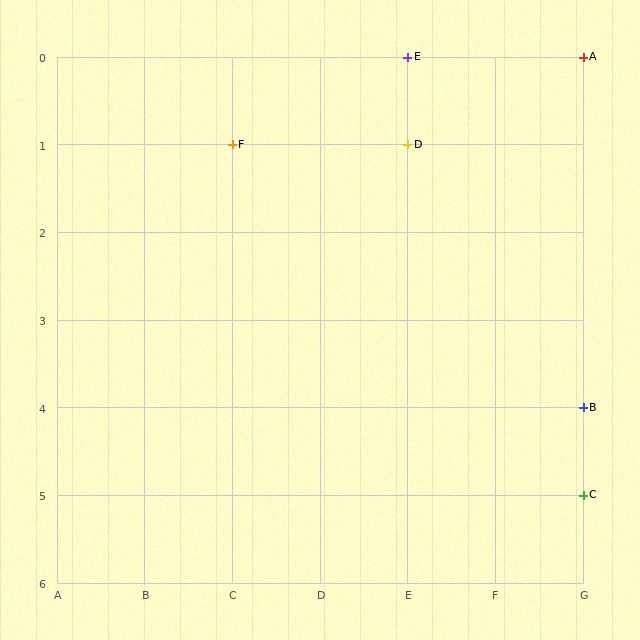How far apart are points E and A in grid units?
Points E and A are 2 columns apart.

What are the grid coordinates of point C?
Point C is at grid coordinates (G, 5).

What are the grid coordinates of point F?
Point F is at grid coordinates (C, 1).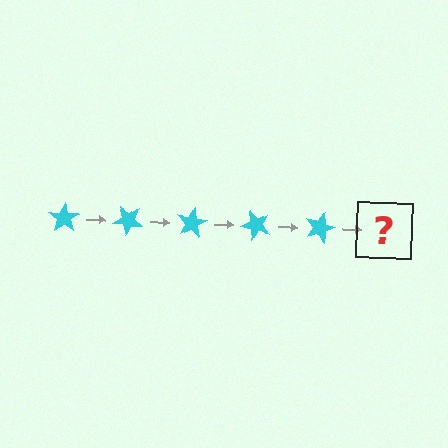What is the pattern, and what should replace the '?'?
The pattern is that the star rotates 40 degrees each step. The '?' should be a cyan star rotated 200 degrees.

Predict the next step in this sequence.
The next step is a cyan star rotated 200 degrees.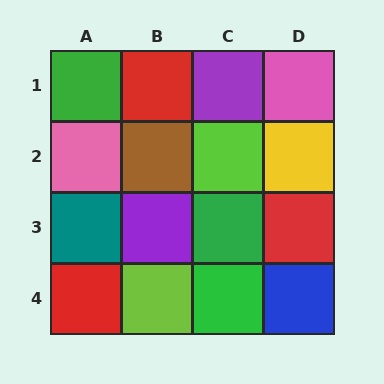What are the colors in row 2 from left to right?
Pink, brown, lime, yellow.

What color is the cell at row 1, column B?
Red.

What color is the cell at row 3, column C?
Green.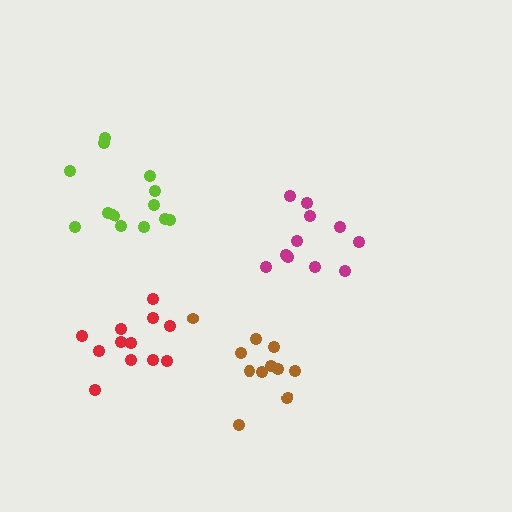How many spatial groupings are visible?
There are 4 spatial groupings.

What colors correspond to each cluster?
The clusters are colored: magenta, brown, lime, red.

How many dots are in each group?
Group 1: 11 dots, Group 2: 11 dots, Group 3: 13 dots, Group 4: 12 dots (47 total).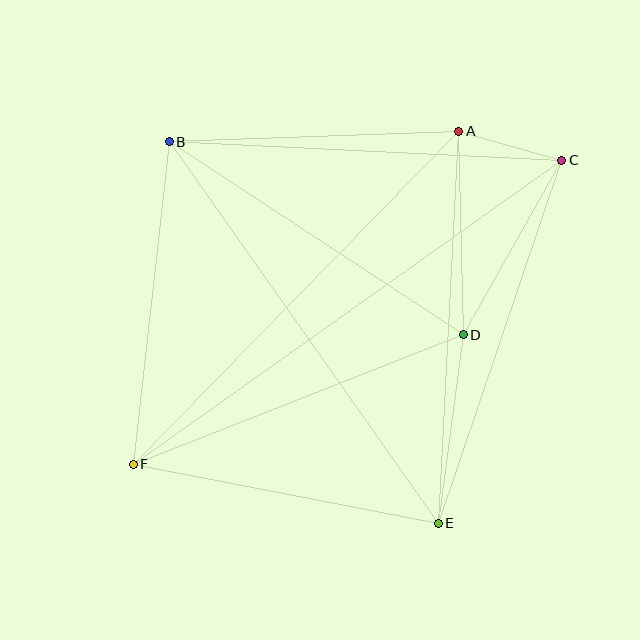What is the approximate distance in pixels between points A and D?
The distance between A and D is approximately 204 pixels.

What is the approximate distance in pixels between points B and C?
The distance between B and C is approximately 393 pixels.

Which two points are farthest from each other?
Points C and F are farthest from each other.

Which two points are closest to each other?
Points A and C are closest to each other.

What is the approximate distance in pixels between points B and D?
The distance between B and D is approximately 352 pixels.